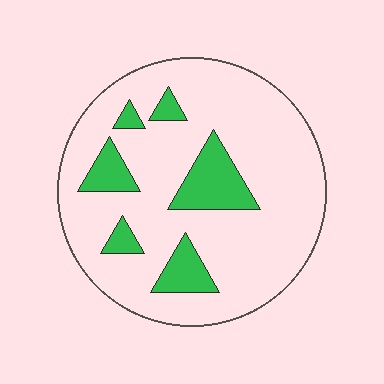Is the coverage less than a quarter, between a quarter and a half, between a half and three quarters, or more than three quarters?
Less than a quarter.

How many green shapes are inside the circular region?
6.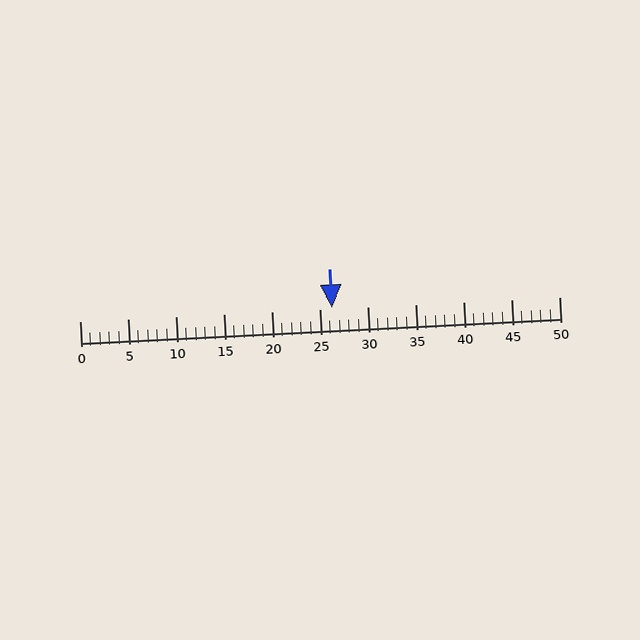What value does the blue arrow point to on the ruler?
The blue arrow points to approximately 26.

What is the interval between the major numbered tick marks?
The major tick marks are spaced 5 units apart.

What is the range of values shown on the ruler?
The ruler shows values from 0 to 50.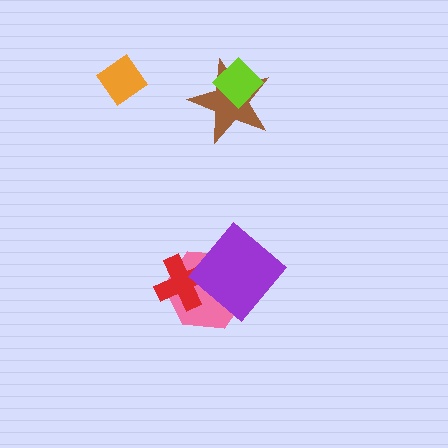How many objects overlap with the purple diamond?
2 objects overlap with the purple diamond.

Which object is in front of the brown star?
The lime diamond is in front of the brown star.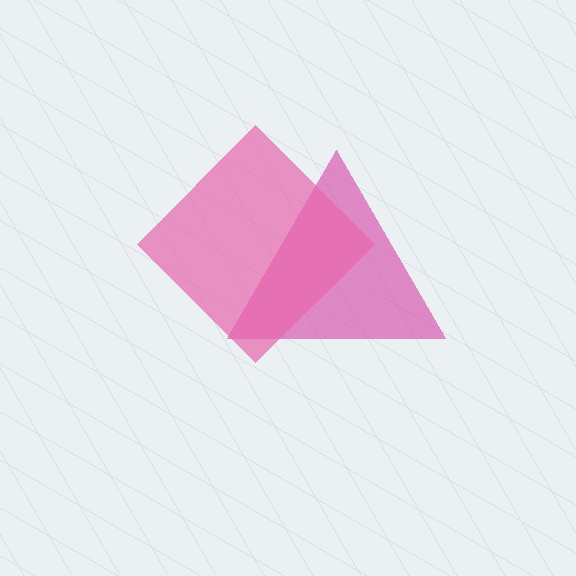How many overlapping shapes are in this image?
There are 2 overlapping shapes in the image.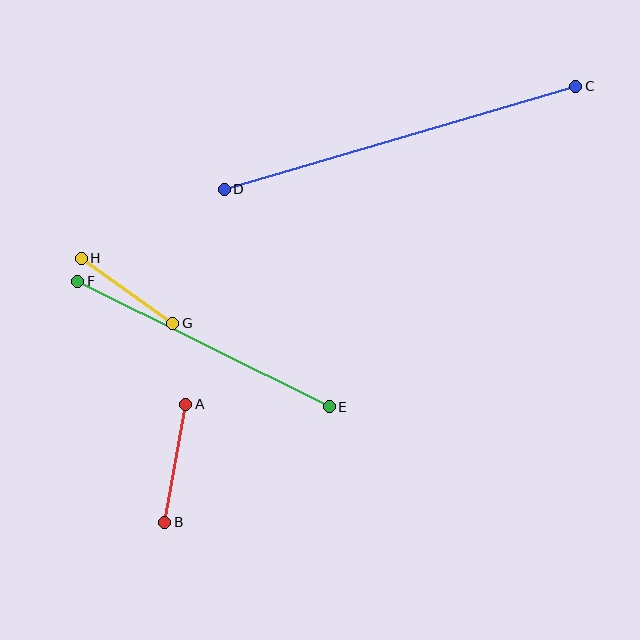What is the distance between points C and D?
The distance is approximately 366 pixels.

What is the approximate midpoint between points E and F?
The midpoint is at approximately (204, 344) pixels.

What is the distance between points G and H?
The distance is approximately 112 pixels.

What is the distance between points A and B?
The distance is approximately 120 pixels.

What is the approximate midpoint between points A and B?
The midpoint is at approximately (175, 463) pixels.